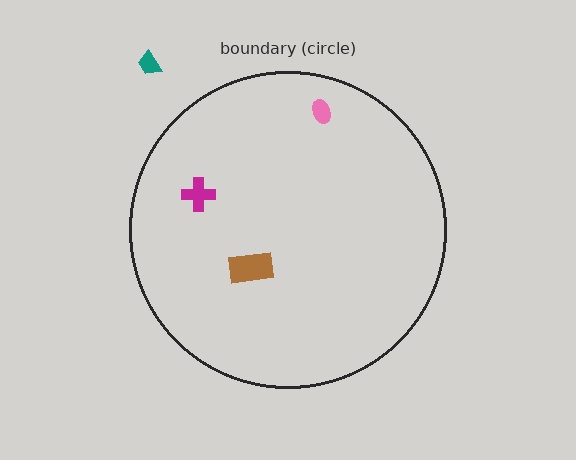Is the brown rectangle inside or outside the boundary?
Inside.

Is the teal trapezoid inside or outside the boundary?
Outside.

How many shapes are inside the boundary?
3 inside, 1 outside.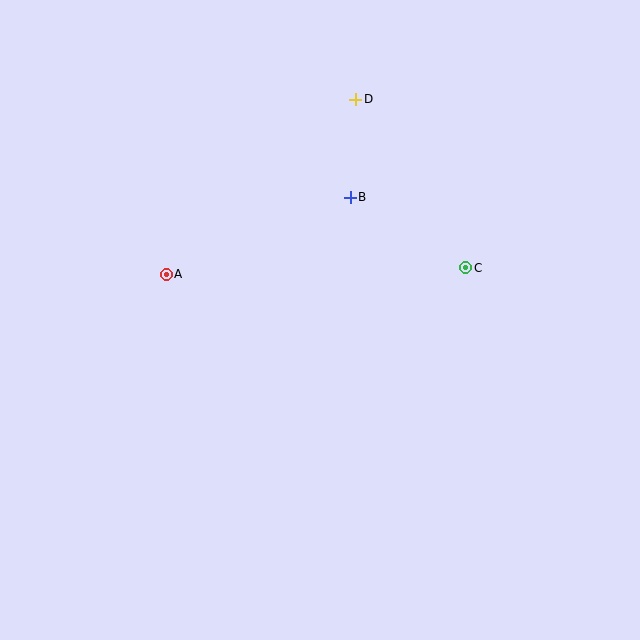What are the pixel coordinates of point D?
Point D is at (356, 99).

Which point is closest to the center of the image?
Point B at (350, 197) is closest to the center.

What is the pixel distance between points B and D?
The distance between B and D is 98 pixels.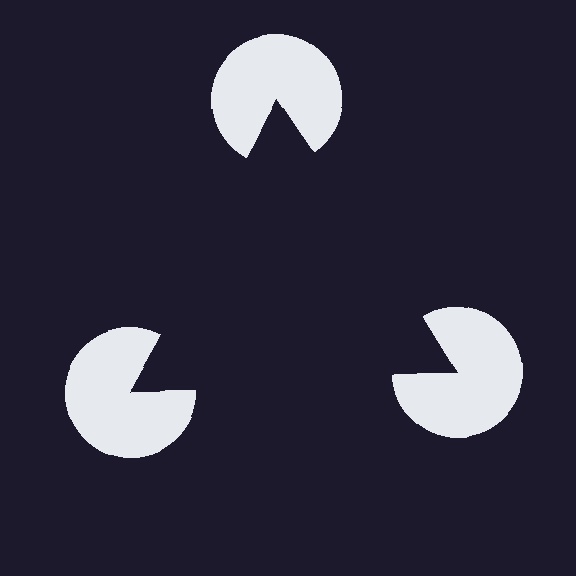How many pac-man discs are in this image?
There are 3 — one at each vertex of the illusory triangle.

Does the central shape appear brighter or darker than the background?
It typically appears slightly darker than the background, even though no actual brightness change is drawn.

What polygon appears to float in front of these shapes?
An illusory triangle — its edges are inferred from the aligned wedge cuts in the pac-man discs, not physically drawn.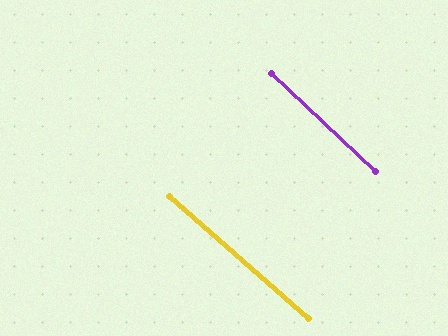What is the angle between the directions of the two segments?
Approximately 2 degrees.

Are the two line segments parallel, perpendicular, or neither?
Parallel — their directions differ by only 1.9°.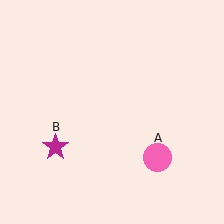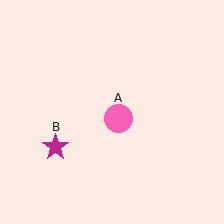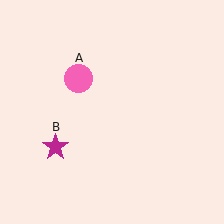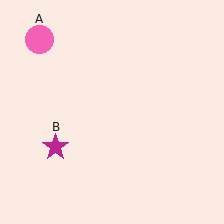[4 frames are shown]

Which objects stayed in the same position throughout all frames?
Magenta star (object B) remained stationary.